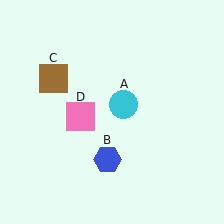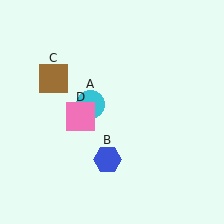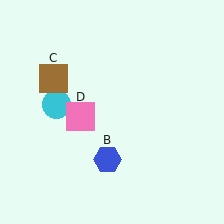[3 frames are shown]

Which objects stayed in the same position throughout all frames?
Blue hexagon (object B) and brown square (object C) and pink square (object D) remained stationary.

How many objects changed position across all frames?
1 object changed position: cyan circle (object A).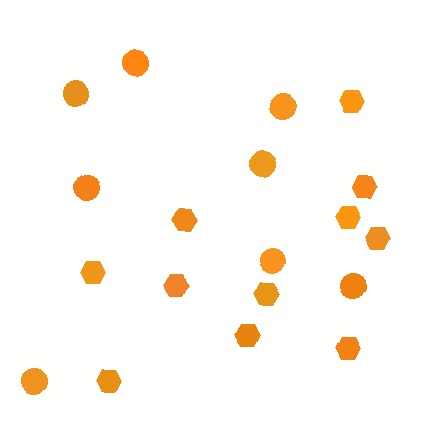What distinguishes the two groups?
There are 2 groups: one group of hexagons (11) and one group of circles (8).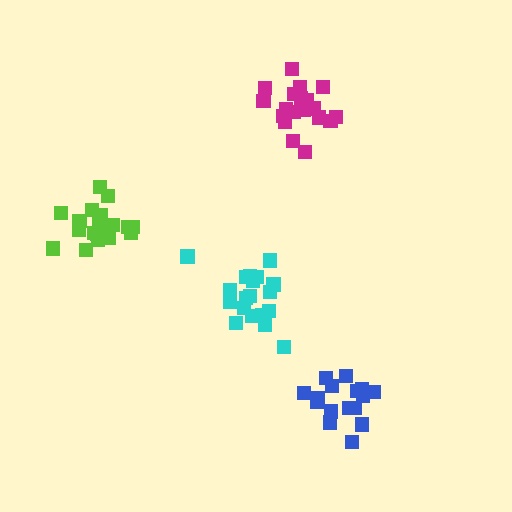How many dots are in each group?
Group 1: 19 dots, Group 2: 16 dots, Group 3: 19 dots, Group 4: 19 dots (73 total).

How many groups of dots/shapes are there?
There are 4 groups.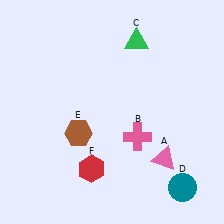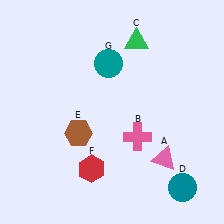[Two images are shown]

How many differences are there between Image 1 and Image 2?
There is 1 difference between the two images.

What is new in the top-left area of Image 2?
A teal circle (G) was added in the top-left area of Image 2.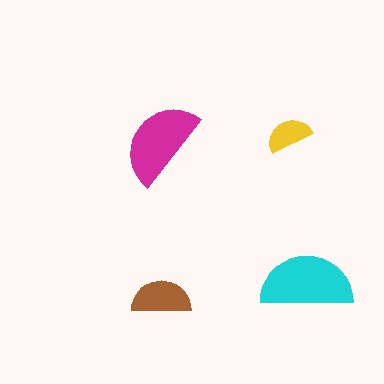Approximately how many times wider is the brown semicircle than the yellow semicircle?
About 1.5 times wider.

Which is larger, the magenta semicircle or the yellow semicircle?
The magenta one.